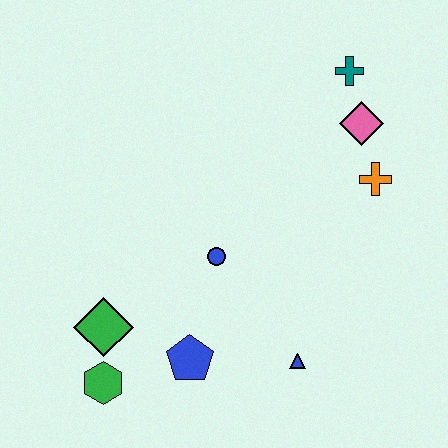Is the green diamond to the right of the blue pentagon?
No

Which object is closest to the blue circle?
The blue pentagon is closest to the blue circle.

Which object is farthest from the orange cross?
The green hexagon is farthest from the orange cross.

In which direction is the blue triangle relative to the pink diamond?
The blue triangle is below the pink diamond.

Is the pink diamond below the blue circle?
No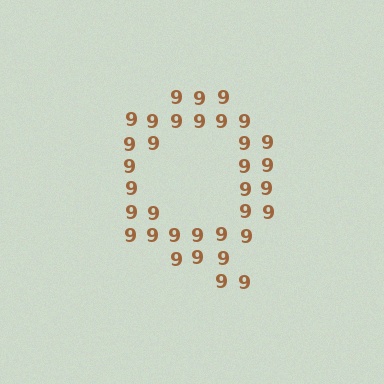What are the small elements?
The small elements are digit 9's.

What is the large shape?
The large shape is the letter Q.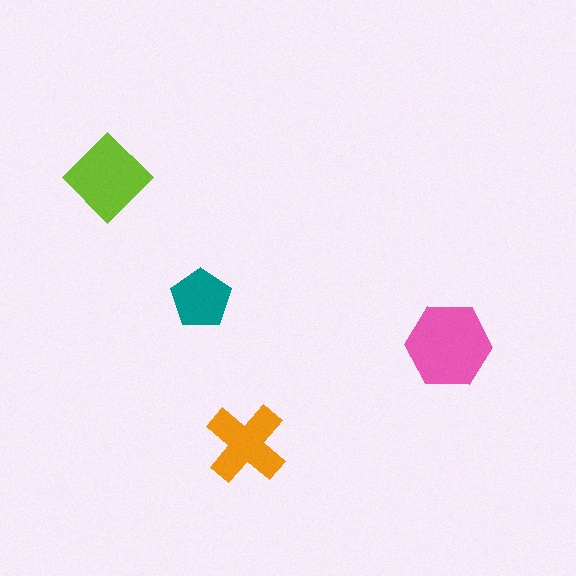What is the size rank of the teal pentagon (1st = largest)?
4th.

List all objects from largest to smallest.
The pink hexagon, the lime diamond, the orange cross, the teal pentagon.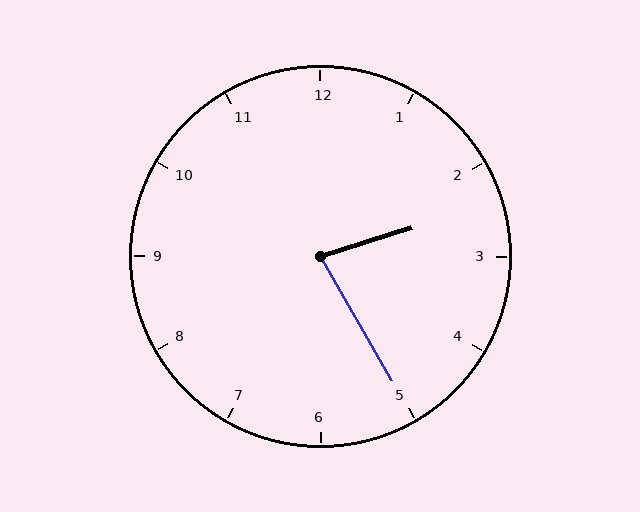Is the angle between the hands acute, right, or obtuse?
It is acute.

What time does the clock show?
2:25.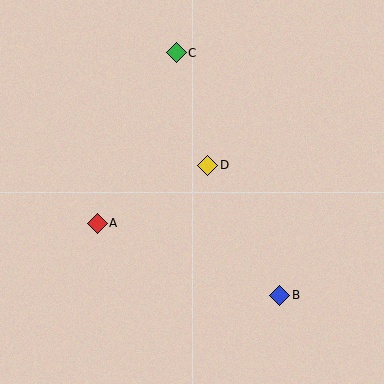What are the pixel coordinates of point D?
Point D is at (208, 165).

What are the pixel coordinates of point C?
Point C is at (176, 53).